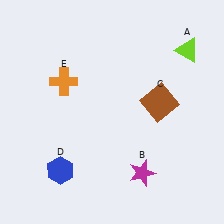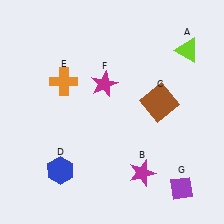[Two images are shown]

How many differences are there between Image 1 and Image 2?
There are 2 differences between the two images.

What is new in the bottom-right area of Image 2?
A purple diamond (G) was added in the bottom-right area of Image 2.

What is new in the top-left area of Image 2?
A magenta star (F) was added in the top-left area of Image 2.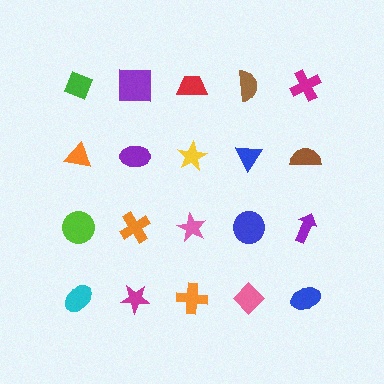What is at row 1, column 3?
A red trapezoid.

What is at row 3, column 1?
A lime circle.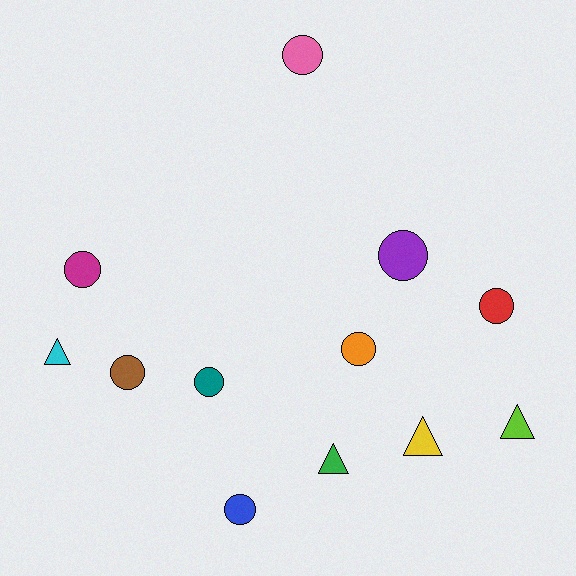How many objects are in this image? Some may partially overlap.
There are 12 objects.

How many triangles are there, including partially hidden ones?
There are 4 triangles.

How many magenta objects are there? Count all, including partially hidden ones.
There is 1 magenta object.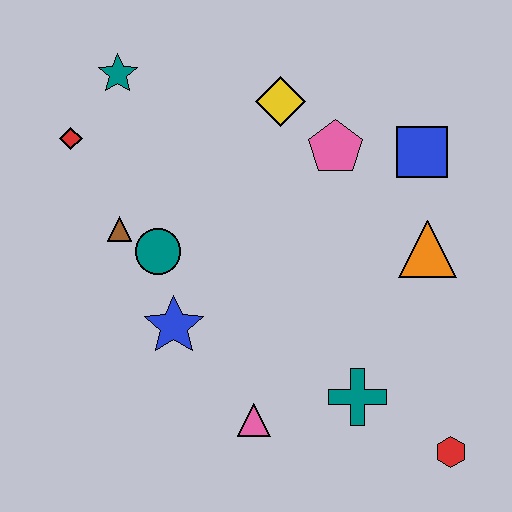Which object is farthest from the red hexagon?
The teal star is farthest from the red hexagon.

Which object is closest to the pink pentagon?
The yellow diamond is closest to the pink pentagon.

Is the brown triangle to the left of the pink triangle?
Yes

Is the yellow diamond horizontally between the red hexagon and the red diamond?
Yes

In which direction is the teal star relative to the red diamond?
The teal star is above the red diamond.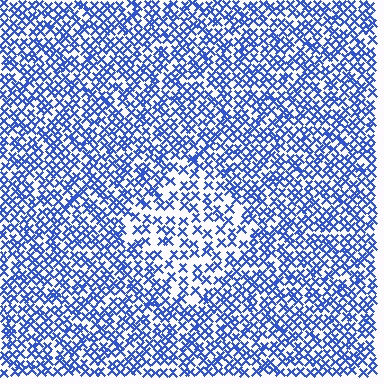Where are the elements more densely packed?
The elements are more densely packed outside the diamond boundary.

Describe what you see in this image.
The image contains small blue elements arranged at two different densities. A diamond-shaped region is visible where the elements are less densely packed than the surrounding area.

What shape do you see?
I see a diamond.